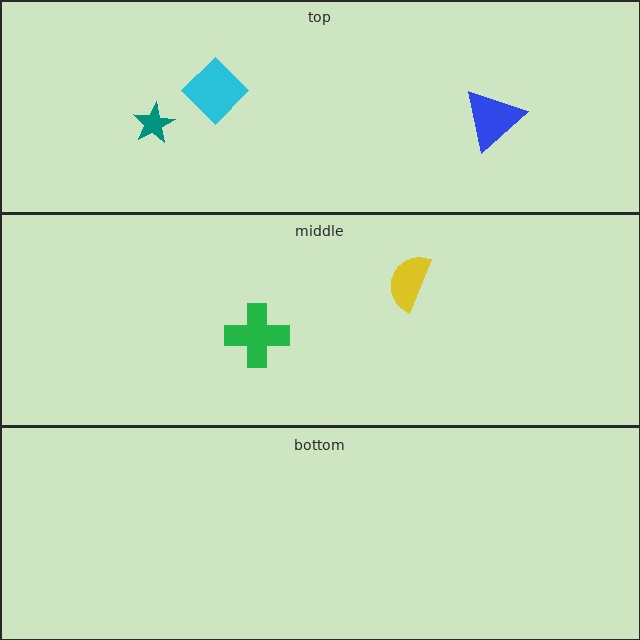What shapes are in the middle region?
The yellow semicircle, the green cross.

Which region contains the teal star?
The top region.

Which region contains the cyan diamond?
The top region.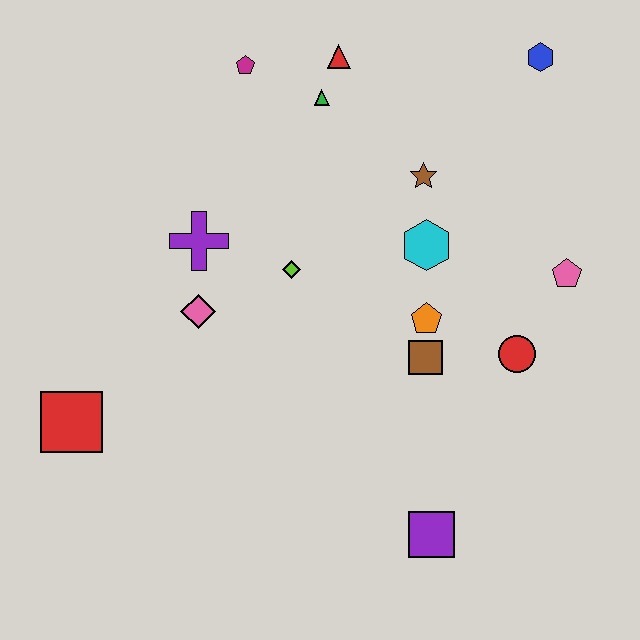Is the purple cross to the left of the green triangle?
Yes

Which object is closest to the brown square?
The orange pentagon is closest to the brown square.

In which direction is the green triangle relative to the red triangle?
The green triangle is below the red triangle.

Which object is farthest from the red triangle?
The purple square is farthest from the red triangle.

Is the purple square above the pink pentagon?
No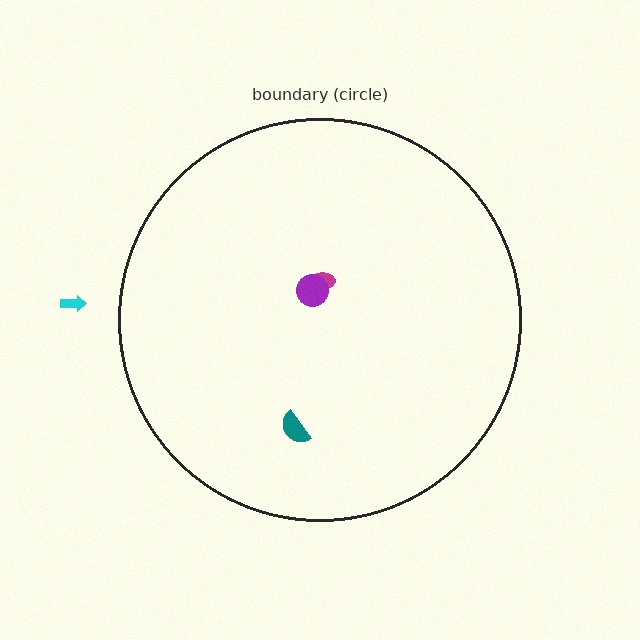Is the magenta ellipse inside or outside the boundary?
Inside.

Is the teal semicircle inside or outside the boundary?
Inside.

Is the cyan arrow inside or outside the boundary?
Outside.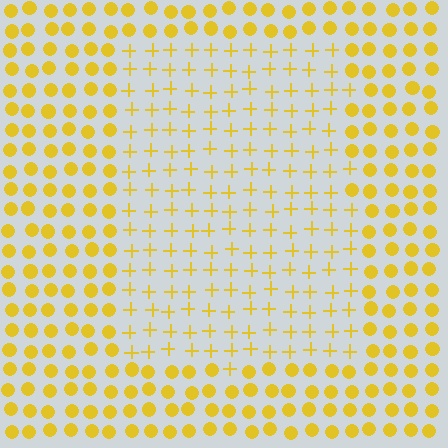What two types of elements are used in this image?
The image uses plus signs inside the rectangle region and circles outside it.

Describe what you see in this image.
The image is filled with small yellow elements arranged in a uniform grid. A rectangle-shaped region contains plus signs, while the surrounding area contains circles. The boundary is defined purely by the change in element shape.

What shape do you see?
I see a rectangle.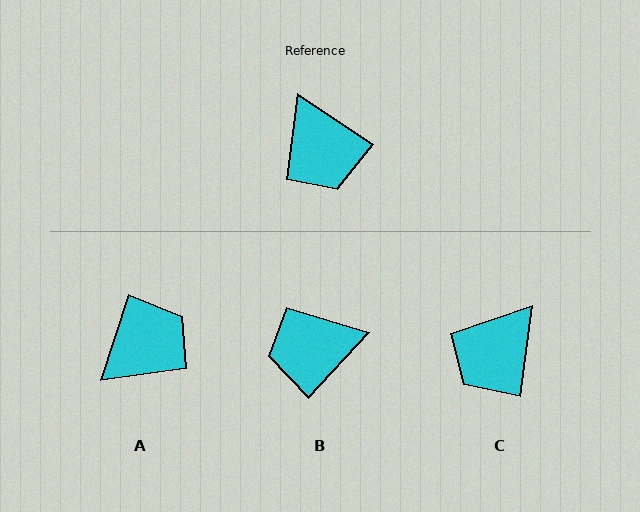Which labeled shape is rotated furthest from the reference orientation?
A, about 106 degrees away.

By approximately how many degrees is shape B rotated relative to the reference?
Approximately 99 degrees clockwise.